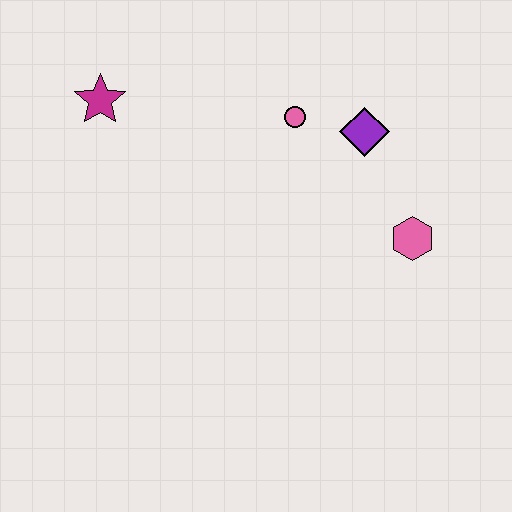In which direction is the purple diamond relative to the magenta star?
The purple diamond is to the right of the magenta star.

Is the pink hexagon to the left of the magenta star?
No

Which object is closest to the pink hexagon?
The purple diamond is closest to the pink hexagon.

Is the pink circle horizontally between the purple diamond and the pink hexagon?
No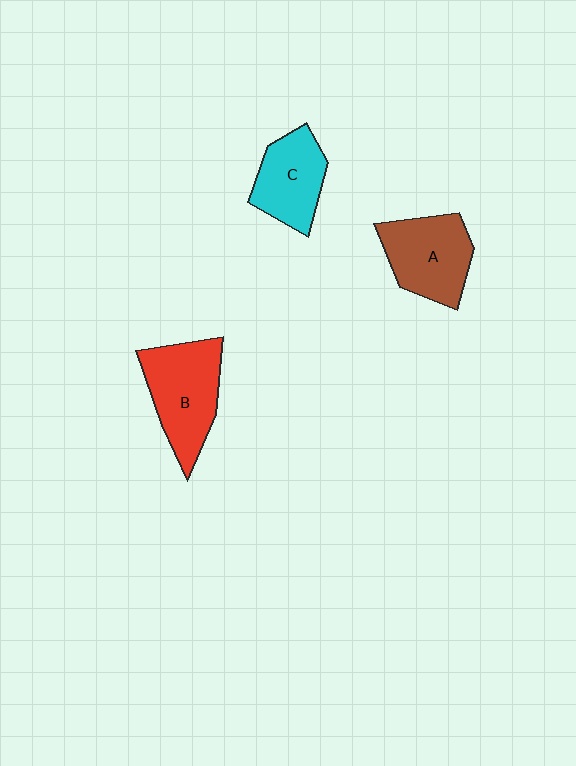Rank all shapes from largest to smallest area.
From largest to smallest: B (red), A (brown), C (cyan).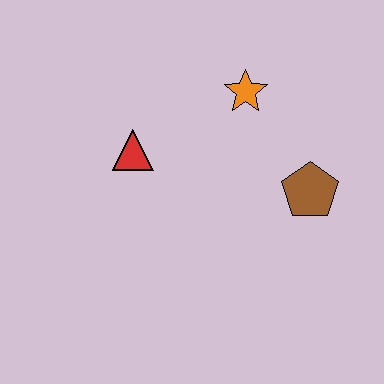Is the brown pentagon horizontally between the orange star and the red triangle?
No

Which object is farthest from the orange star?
The red triangle is farthest from the orange star.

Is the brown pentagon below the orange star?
Yes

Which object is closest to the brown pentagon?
The orange star is closest to the brown pentagon.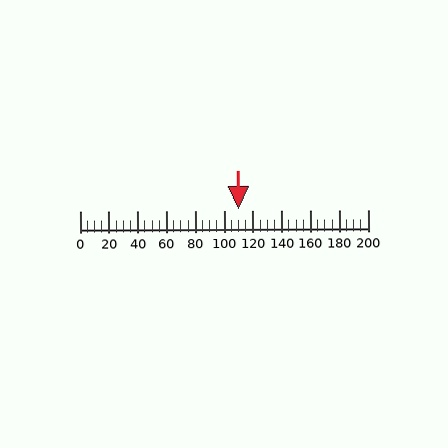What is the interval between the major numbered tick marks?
The major tick marks are spaced 20 units apart.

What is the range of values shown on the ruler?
The ruler shows values from 0 to 200.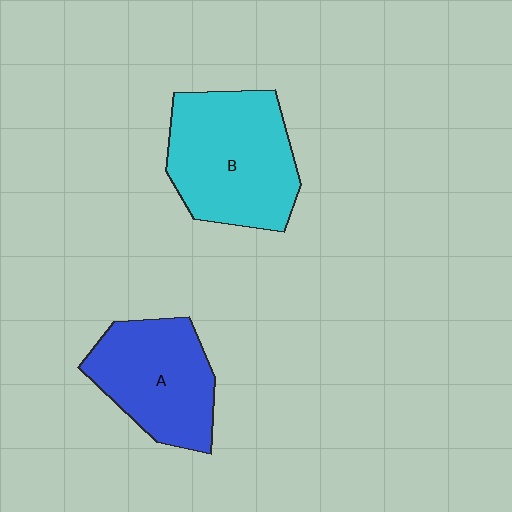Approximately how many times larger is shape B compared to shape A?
Approximately 1.3 times.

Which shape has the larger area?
Shape B (cyan).